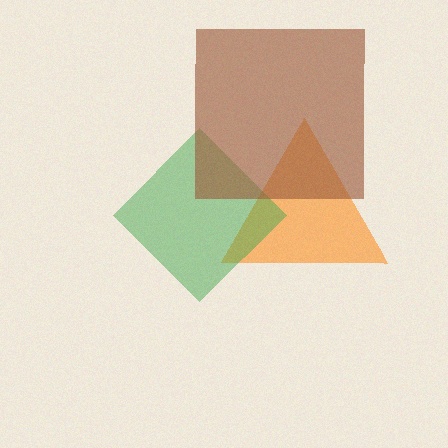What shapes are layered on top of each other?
The layered shapes are: an orange triangle, a green diamond, a brown square.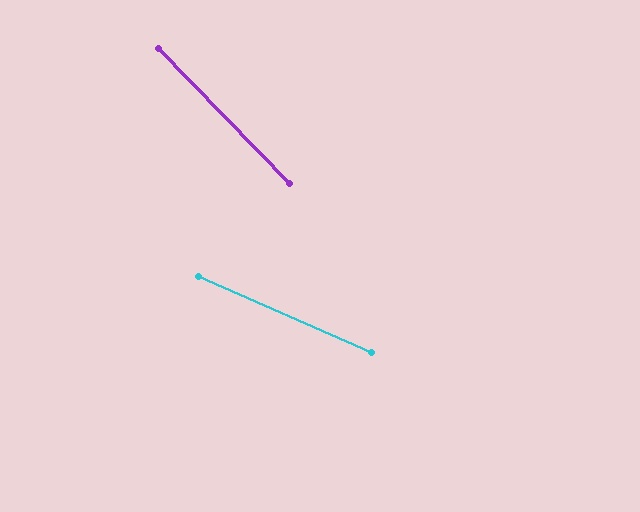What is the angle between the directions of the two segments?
Approximately 22 degrees.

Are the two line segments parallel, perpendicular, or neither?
Neither parallel nor perpendicular — they differ by about 22°.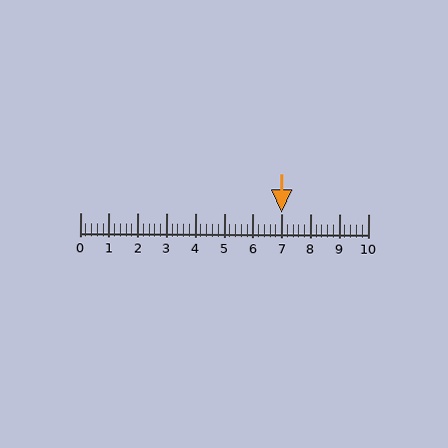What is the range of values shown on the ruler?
The ruler shows values from 0 to 10.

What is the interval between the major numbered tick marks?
The major tick marks are spaced 1 units apart.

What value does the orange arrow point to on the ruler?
The orange arrow points to approximately 7.0.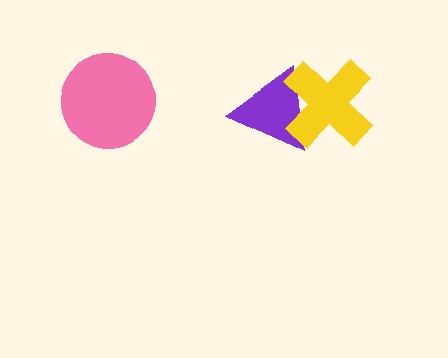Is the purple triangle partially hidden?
Yes, it is partially covered by another shape.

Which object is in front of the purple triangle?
The yellow cross is in front of the purple triangle.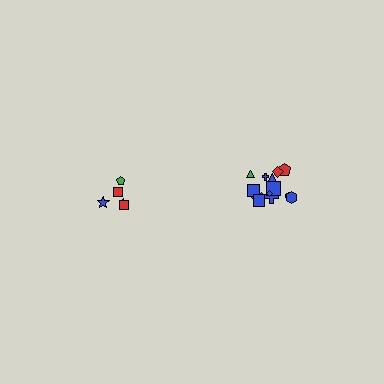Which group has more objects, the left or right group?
The right group.